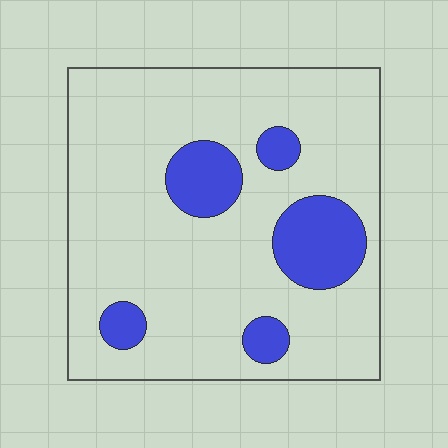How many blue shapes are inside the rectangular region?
5.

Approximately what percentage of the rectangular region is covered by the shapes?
Approximately 15%.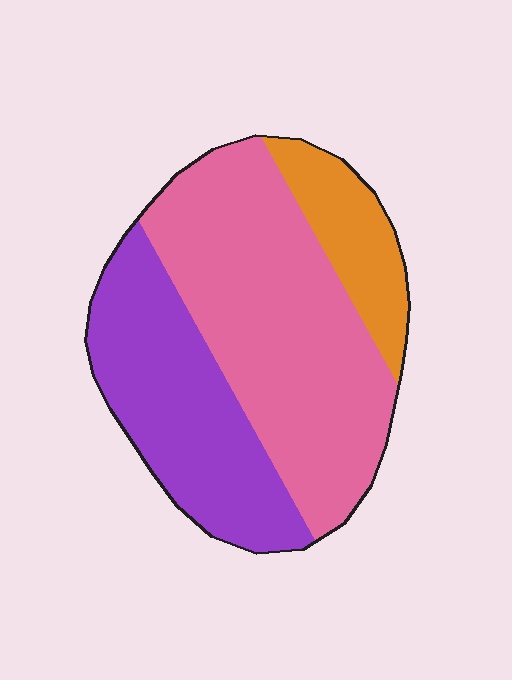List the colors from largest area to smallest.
From largest to smallest: pink, purple, orange.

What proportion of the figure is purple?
Purple covers about 35% of the figure.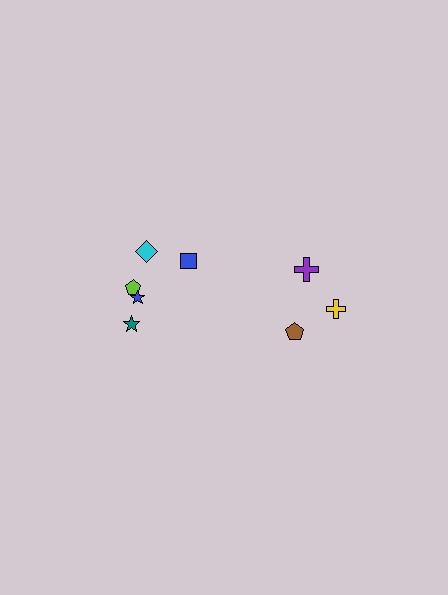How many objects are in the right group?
There are 3 objects.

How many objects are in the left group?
There are 5 objects.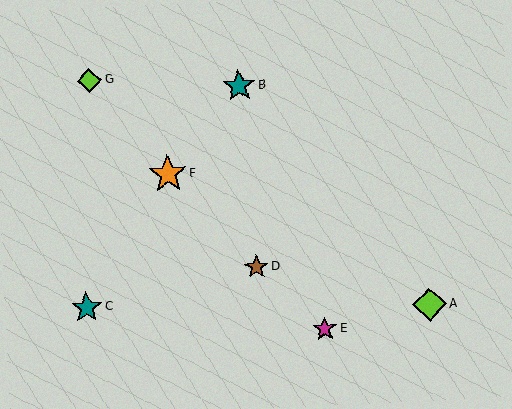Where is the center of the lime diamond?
The center of the lime diamond is at (89, 80).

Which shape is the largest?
The orange star (labeled F) is the largest.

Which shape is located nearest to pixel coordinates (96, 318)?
The teal star (labeled C) at (87, 308) is nearest to that location.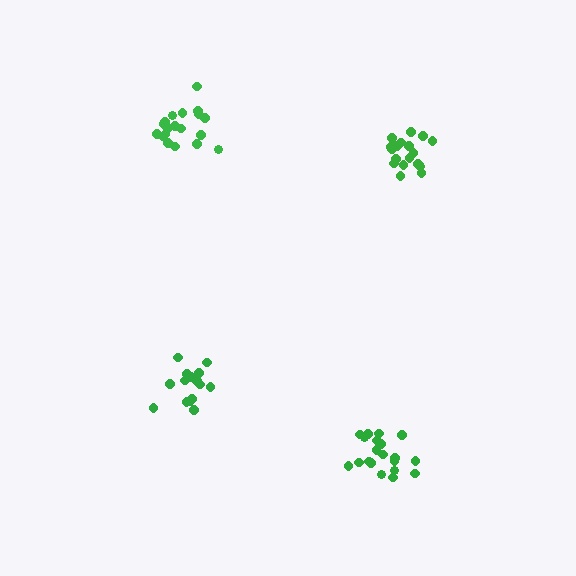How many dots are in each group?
Group 1: 15 dots, Group 2: 20 dots, Group 3: 19 dots, Group 4: 18 dots (72 total).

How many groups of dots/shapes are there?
There are 4 groups.